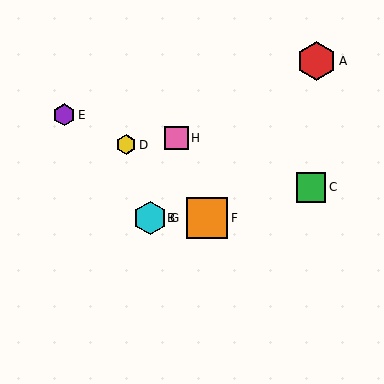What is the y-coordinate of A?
Object A is at y≈61.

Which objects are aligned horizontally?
Objects B, F, G are aligned horizontally.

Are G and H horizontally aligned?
No, G is at y≈218 and H is at y≈138.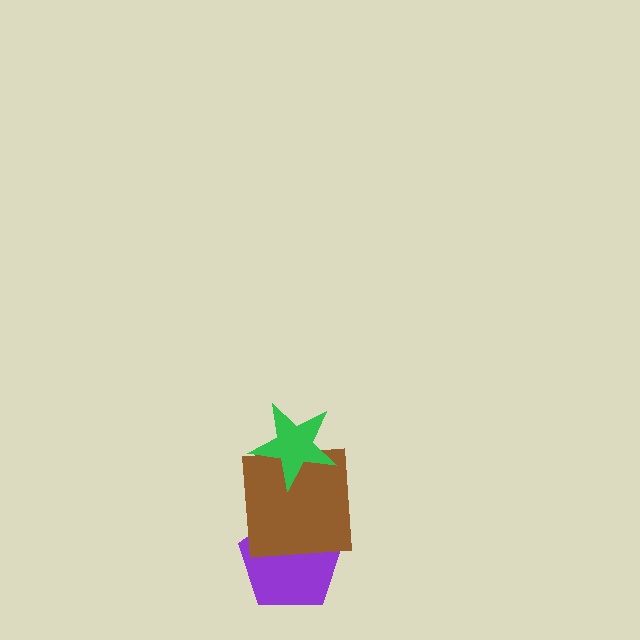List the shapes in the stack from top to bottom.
From top to bottom: the green star, the brown square, the purple pentagon.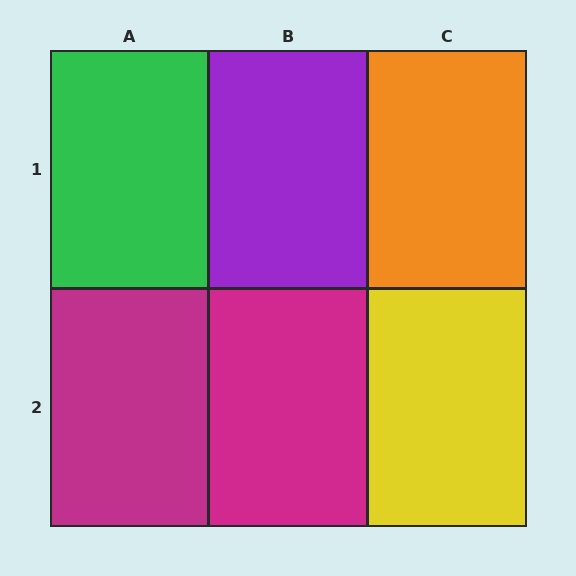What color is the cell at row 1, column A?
Green.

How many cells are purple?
1 cell is purple.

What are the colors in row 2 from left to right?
Magenta, magenta, yellow.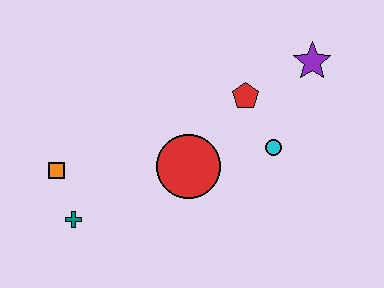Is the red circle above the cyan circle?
No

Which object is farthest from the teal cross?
The purple star is farthest from the teal cross.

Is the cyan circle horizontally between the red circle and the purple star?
Yes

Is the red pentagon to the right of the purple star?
No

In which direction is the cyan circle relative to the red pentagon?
The cyan circle is below the red pentagon.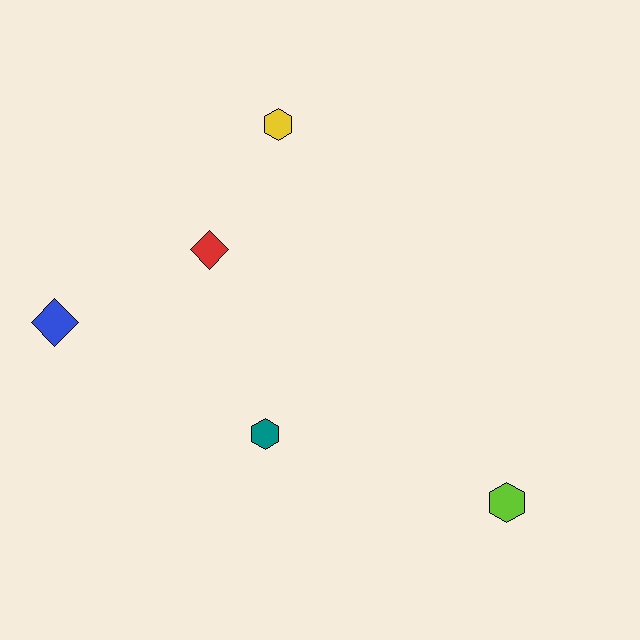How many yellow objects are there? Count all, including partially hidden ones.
There is 1 yellow object.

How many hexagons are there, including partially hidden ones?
There are 3 hexagons.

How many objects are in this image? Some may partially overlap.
There are 5 objects.